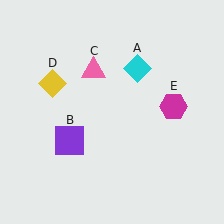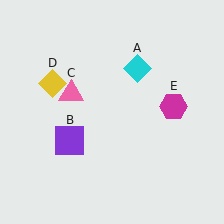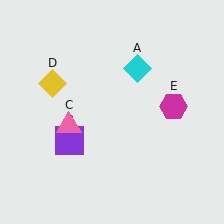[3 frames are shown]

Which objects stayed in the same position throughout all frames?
Cyan diamond (object A) and purple square (object B) and yellow diamond (object D) and magenta hexagon (object E) remained stationary.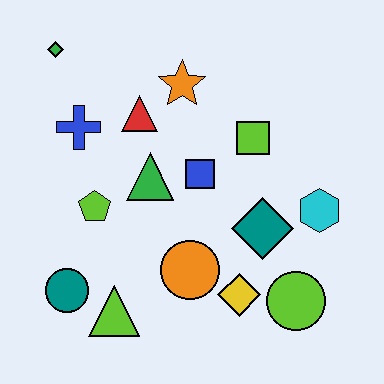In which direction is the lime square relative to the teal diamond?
The lime square is above the teal diamond.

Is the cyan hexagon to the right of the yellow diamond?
Yes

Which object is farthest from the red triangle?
The lime circle is farthest from the red triangle.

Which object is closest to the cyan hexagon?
The teal diamond is closest to the cyan hexagon.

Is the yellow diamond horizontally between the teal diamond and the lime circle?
No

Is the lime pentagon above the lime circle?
Yes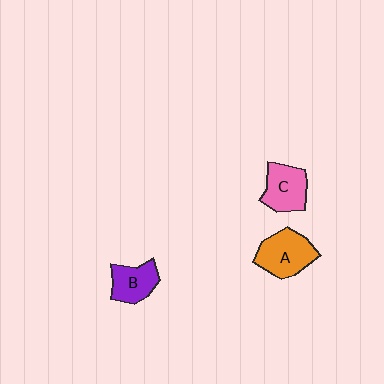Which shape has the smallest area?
Shape B (purple).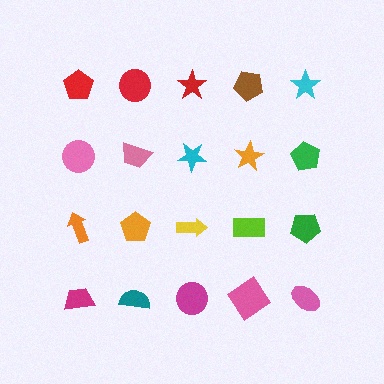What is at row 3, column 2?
An orange pentagon.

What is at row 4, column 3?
A magenta circle.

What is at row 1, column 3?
A red star.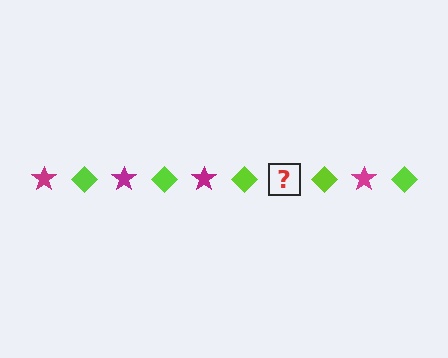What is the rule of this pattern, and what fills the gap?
The rule is that the pattern alternates between magenta star and lime diamond. The gap should be filled with a magenta star.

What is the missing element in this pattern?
The missing element is a magenta star.